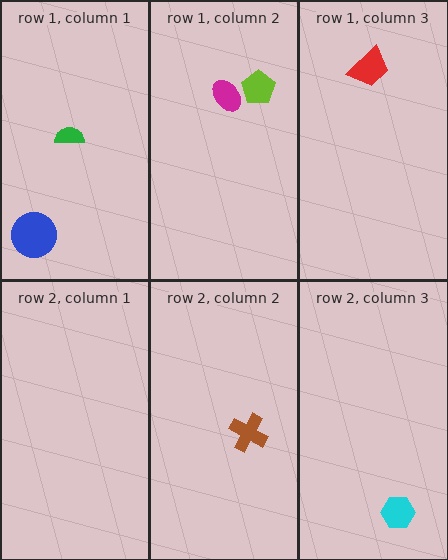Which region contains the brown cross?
The row 2, column 2 region.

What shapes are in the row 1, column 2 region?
The magenta ellipse, the lime pentagon.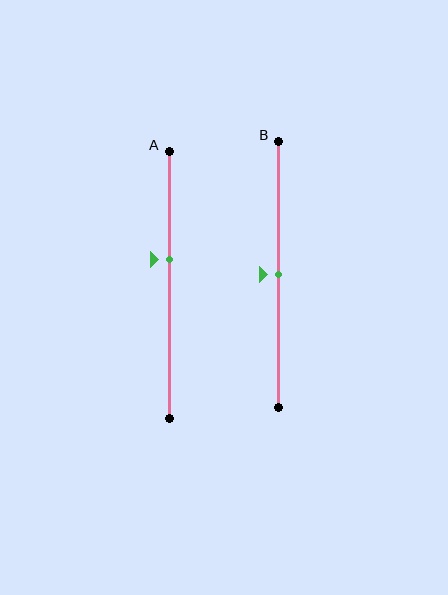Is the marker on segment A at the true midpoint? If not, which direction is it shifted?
No, the marker on segment A is shifted upward by about 10% of the segment length.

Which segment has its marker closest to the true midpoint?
Segment B has its marker closest to the true midpoint.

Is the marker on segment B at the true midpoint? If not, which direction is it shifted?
Yes, the marker on segment B is at the true midpoint.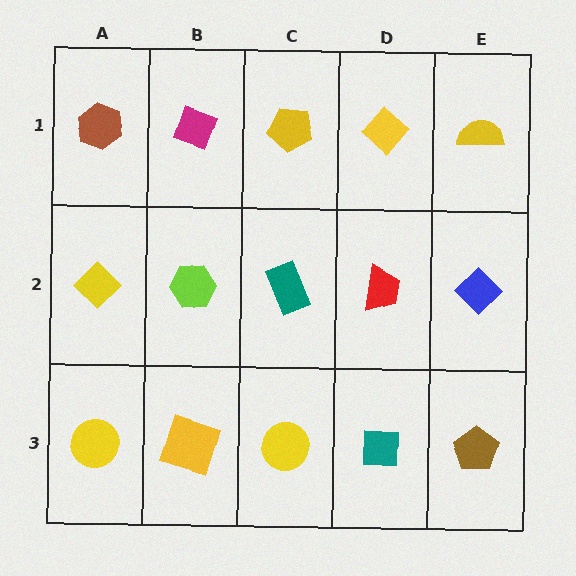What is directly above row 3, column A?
A yellow diamond.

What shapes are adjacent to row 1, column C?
A teal rectangle (row 2, column C), a magenta diamond (row 1, column B), a yellow diamond (row 1, column D).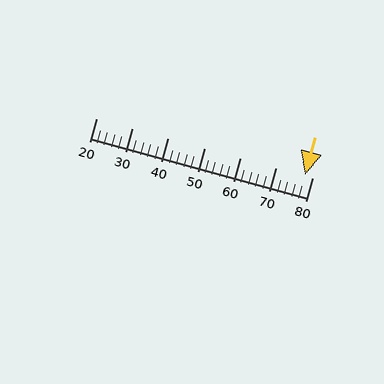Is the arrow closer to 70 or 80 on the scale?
The arrow is closer to 80.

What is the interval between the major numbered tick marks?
The major tick marks are spaced 10 units apart.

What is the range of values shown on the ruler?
The ruler shows values from 20 to 80.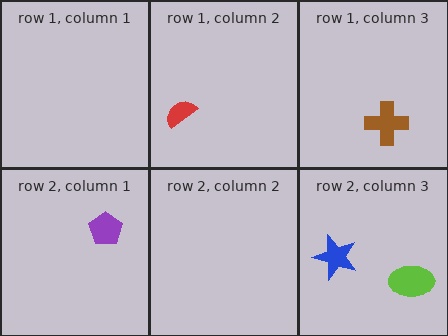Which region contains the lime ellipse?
The row 2, column 3 region.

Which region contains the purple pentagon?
The row 2, column 1 region.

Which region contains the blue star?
The row 2, column 3 region.